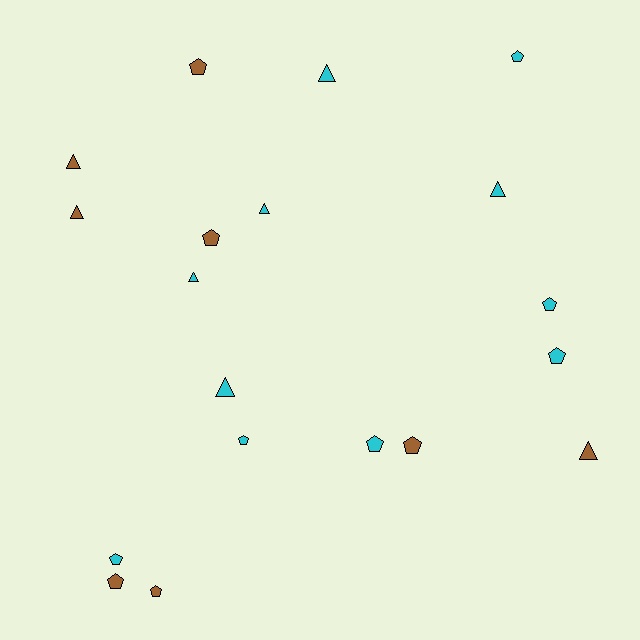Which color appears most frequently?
Cyan, with 11 objects.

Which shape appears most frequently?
Pentagon, with 11 objects.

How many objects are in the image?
There are 19 objects.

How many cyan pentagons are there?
There are 6 cyan pentagons.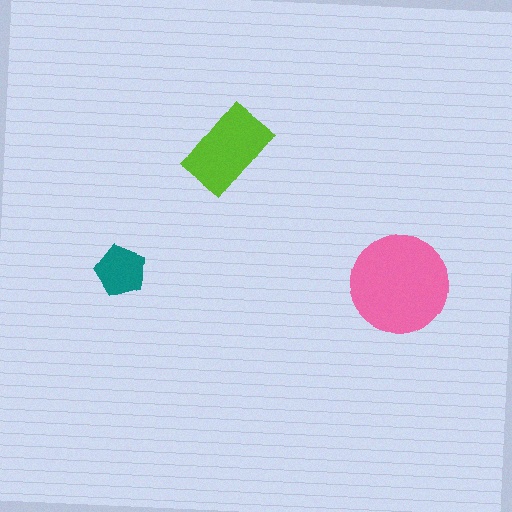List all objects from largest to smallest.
The pink circle, the lime rectangle, the teal pentagon.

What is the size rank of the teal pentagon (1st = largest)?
3rd.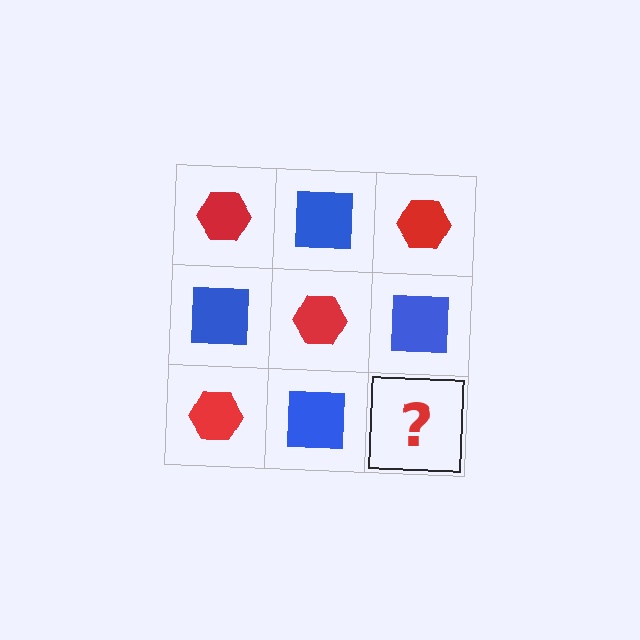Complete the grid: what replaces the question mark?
The question mark should be replaced with a red hexagon.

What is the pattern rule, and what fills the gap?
The rule is that it alternates red hexagon and blue square in a checkerboard pattern. The gap should be filled with a red hexagon.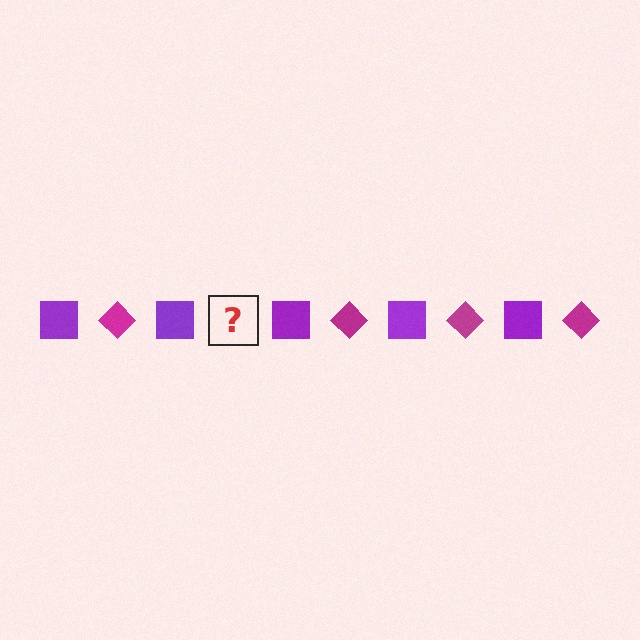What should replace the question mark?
The question mark should be replaced with a magenta diamond.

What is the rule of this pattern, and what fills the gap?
The rule is that the pattern alternates between purple square and magenta diamond. The gap should be filled with a magenta diamond.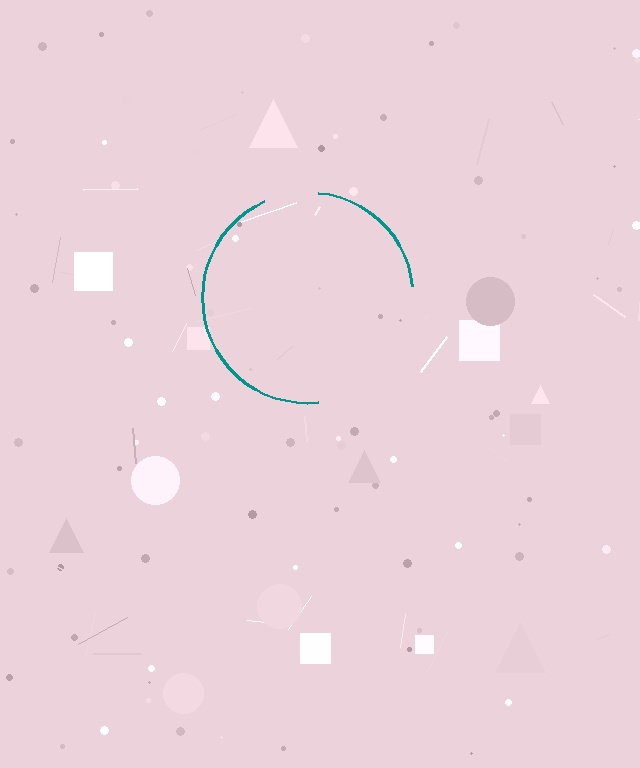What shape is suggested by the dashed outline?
The dashed outline suggests a circle.